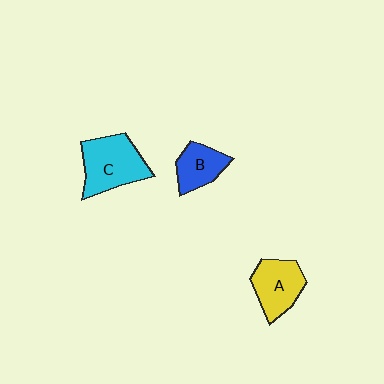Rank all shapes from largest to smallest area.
From largest to smallest: C (cyan), A (yellow), B (blue).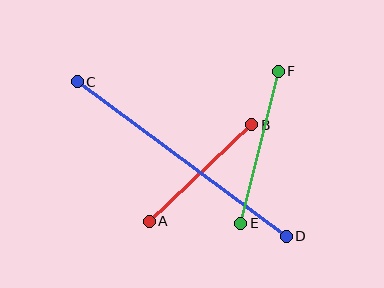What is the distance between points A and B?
The distance is approximately 140 pixels.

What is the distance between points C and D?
The distance is approximately 260 pixels.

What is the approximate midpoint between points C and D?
The midpoint is at approximately (182, 159) pixels.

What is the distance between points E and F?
The distance is approximately 157 pixels.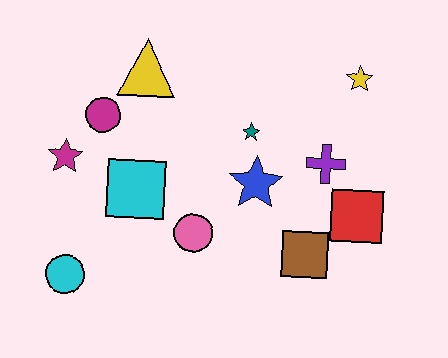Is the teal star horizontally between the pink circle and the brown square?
Yes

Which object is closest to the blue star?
The teal star is closest to the blue star.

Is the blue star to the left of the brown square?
Yes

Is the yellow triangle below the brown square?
No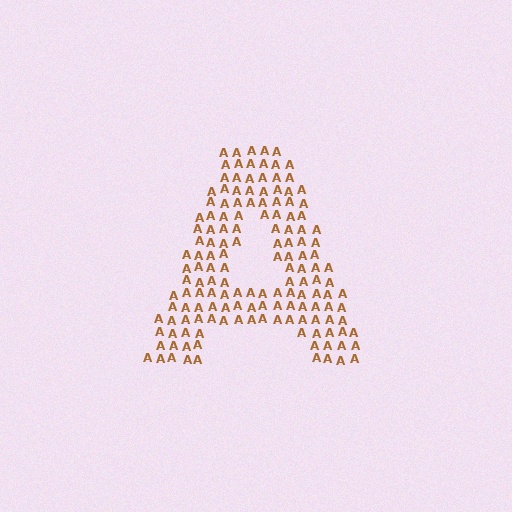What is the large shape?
The large shape is the letter A.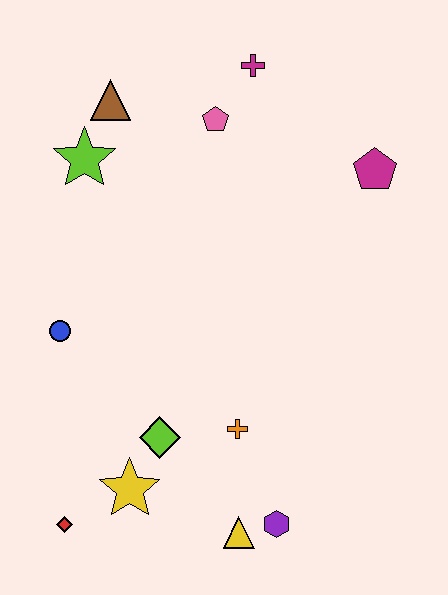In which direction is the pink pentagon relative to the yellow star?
The pink pentagon is above the yellow star.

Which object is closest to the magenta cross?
The pink pentagon is closest to the magenta cross.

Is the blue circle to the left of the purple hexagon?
Yes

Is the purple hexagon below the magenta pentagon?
Yes